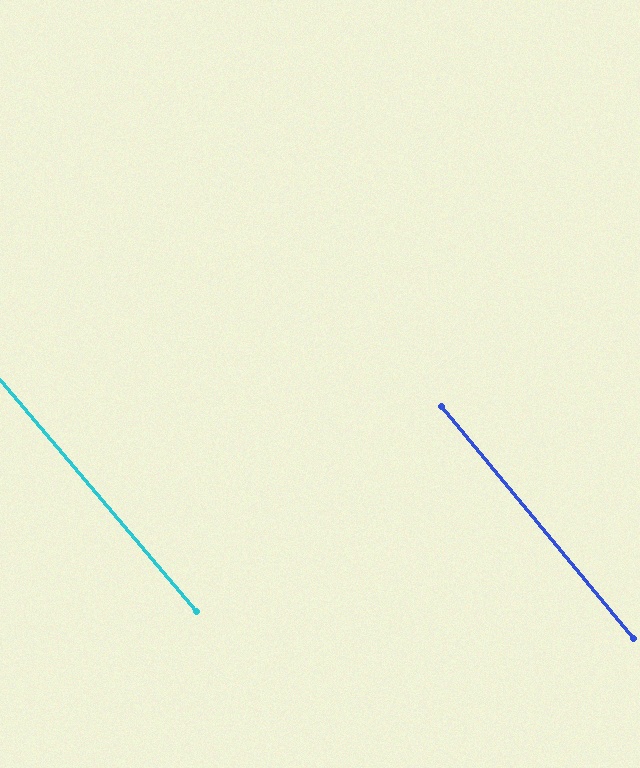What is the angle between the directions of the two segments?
Approximately 1 degree.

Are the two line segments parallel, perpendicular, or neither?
Parallel — their directions differ by only 0.9°.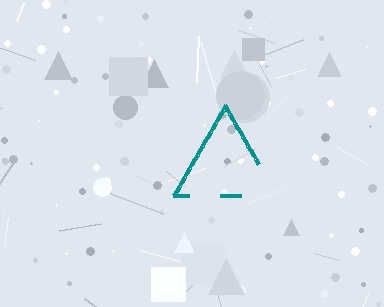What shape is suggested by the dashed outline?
The dashed outline suggests a triangle.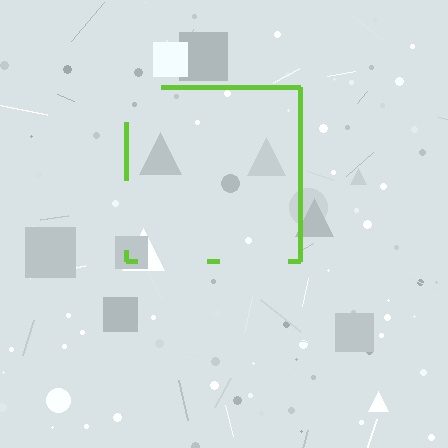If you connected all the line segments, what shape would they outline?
They would outline a square.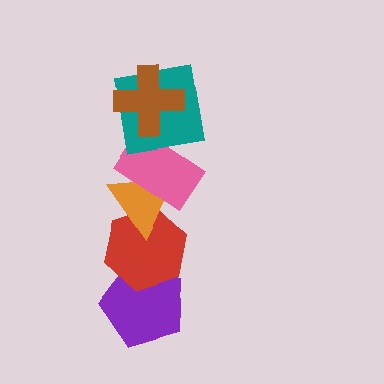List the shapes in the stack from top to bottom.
From top to bottom: the brown cross, the teal square, the pink rectangle, the orange triangle, the red hexagon, the purple pentagon.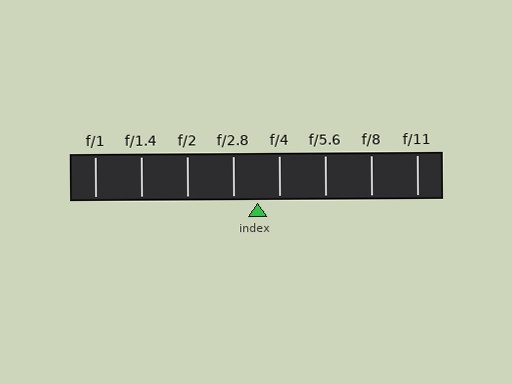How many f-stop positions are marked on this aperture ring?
There are 8 f-stop positions marked.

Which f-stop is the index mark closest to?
The index mark is closest to f/4.